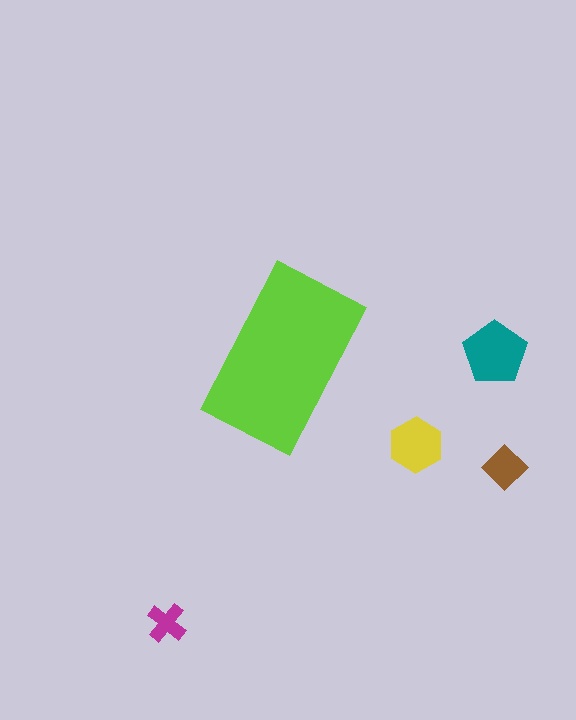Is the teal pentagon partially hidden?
No, the teal pentagon is fully visible.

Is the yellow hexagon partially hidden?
No, the yellow hexagon is fully visible.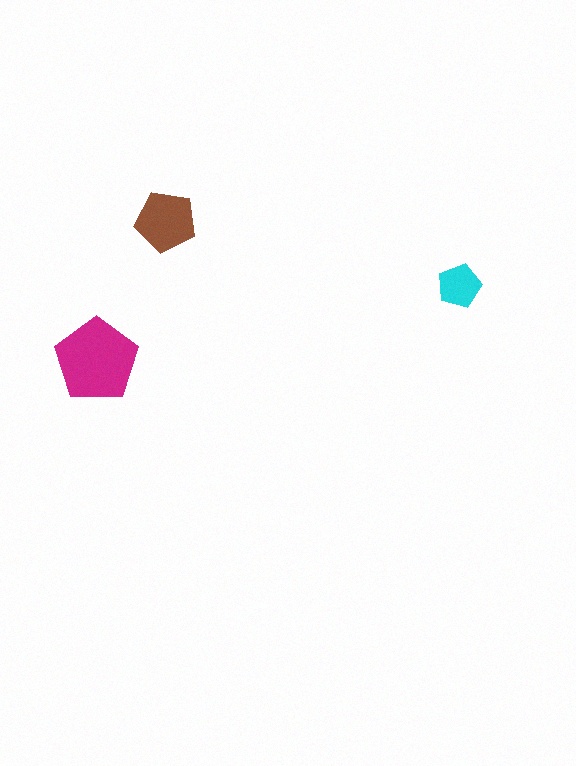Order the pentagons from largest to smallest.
the magenta one, the brown one, the cyan one.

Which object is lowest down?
The magenta pentagon is bottommost.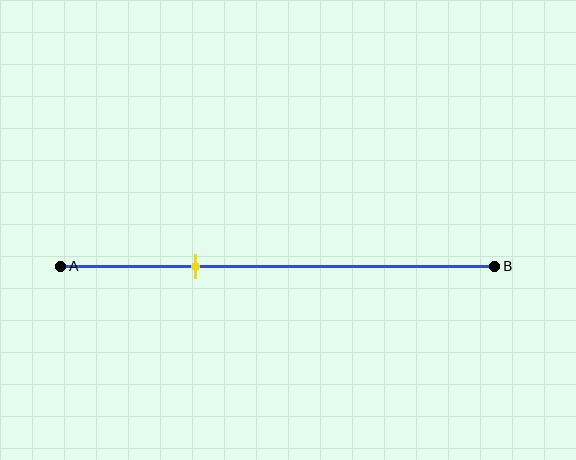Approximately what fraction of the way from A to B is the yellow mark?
The yellow mark is approximately 30% of the way from A to B.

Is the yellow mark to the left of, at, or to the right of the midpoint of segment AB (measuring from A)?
The yellow mark is to the left of the midpoint of segment AB.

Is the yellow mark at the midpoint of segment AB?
No, the mark is at about 30% from A, not at the 50% midpoint.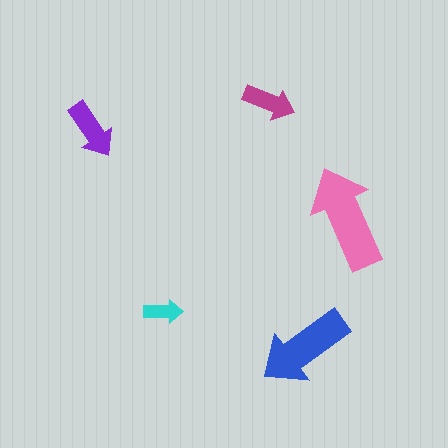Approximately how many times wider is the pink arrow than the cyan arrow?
About 2.5 times wider.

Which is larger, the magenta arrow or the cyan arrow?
The magenta one.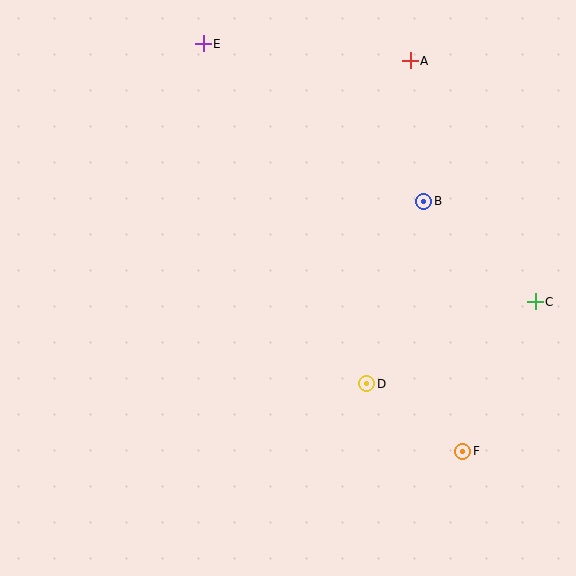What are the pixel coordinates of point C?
Point C is at (535, 302).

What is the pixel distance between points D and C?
The distance between D and C is 187 pixels.